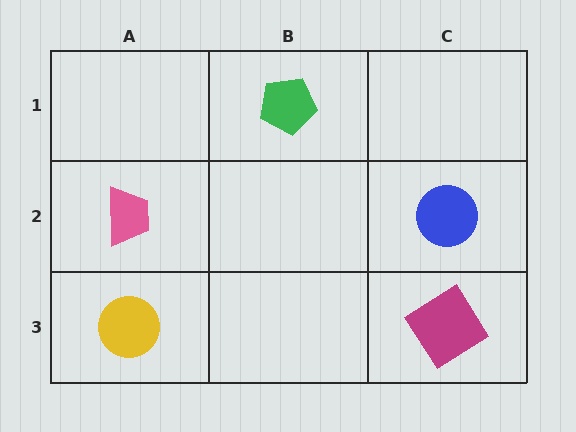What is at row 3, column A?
A yellow circle.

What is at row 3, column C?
A magenta diamond.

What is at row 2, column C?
A blue circle.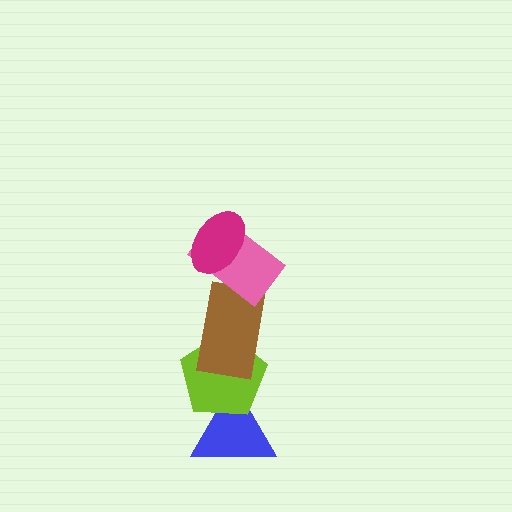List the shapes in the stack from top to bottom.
From top to bottom: the magenta ellipse, the pink rectangle, the brown rectangle, the lime pentagon, the blue triangle.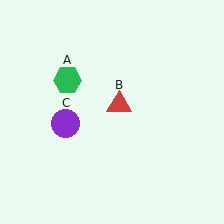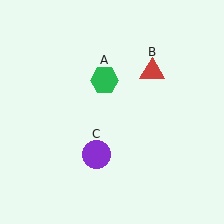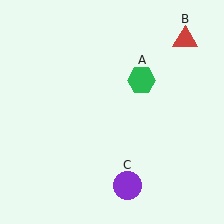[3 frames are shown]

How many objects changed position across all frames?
3 objects changed position: green hexagon (object A), red triangle (object B), purple circle (object C).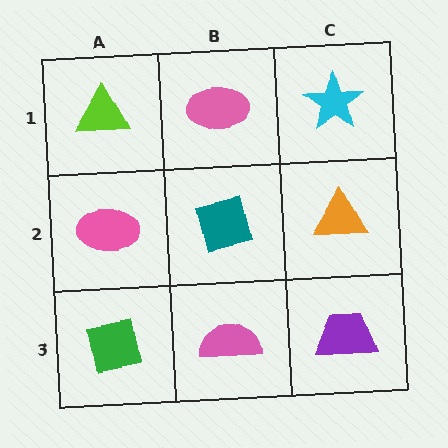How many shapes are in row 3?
3 shapes.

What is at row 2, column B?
A teal square.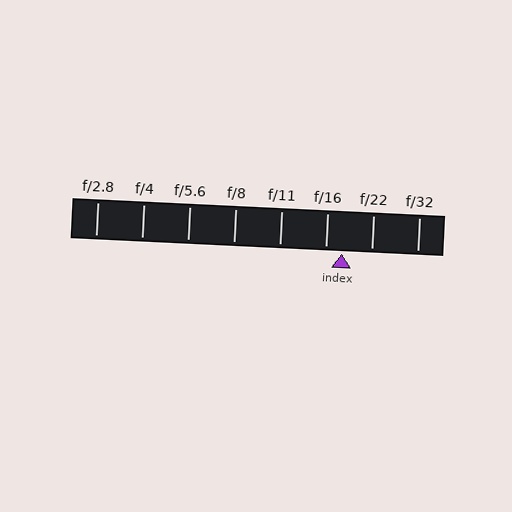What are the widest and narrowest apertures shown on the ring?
The widest aperture shown is f/2.8 and the narrowest is f/32.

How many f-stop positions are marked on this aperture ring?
There are 8 f-stop positions marked.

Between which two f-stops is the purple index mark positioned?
The index mark is between f/16 and f/22.